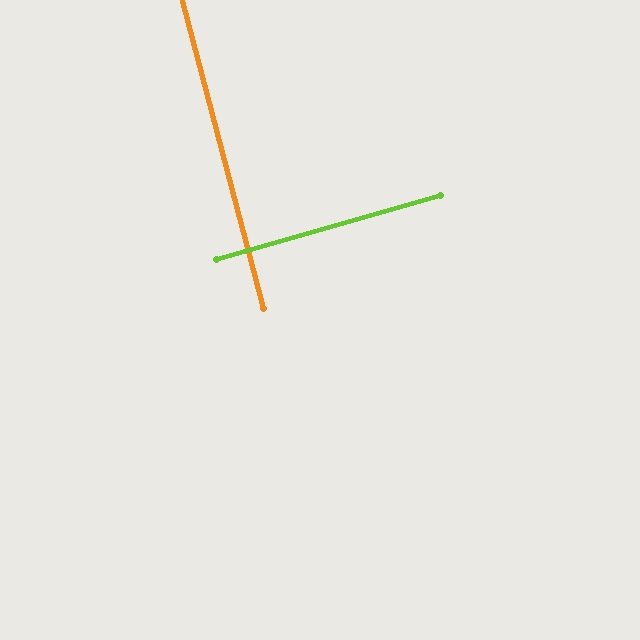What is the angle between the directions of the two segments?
Approximately 89 degrees.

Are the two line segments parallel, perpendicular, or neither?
Perpendicular — they meet at approximately 89°.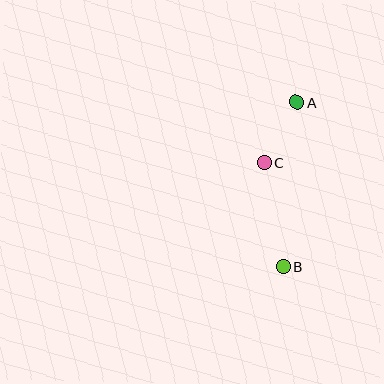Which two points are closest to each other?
Points A and C are closest to each other.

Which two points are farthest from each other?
Points A and B are farthest from each other.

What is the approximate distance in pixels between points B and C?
The distance between B and C is approximately 106 pixels.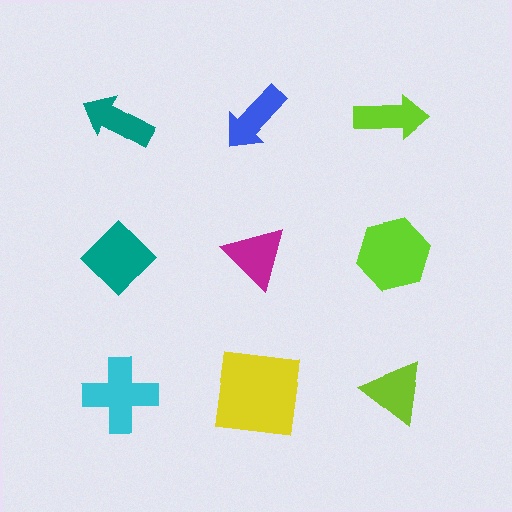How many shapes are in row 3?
3 shapes.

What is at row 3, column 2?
A yellow square.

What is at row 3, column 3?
A lime triangle.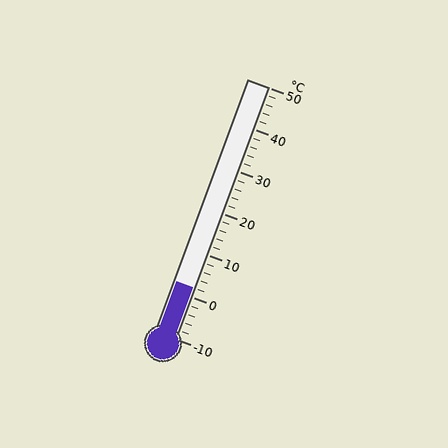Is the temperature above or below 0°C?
The temperature is above 0°C.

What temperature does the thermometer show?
The thermometer shows approximately 2°C.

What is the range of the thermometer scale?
The thermometer scale ranges from -10°C to 50°C.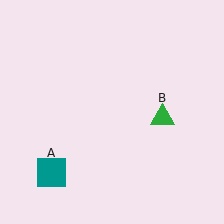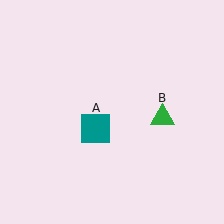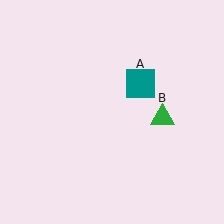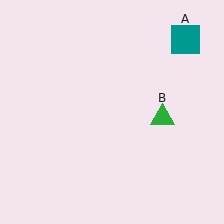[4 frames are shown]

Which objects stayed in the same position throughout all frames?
Green triangle (object B) remained stationary.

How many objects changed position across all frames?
1 object changed position: teal square (object A).